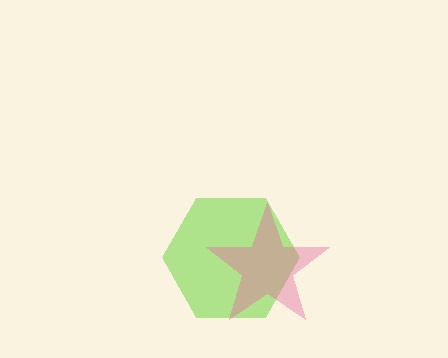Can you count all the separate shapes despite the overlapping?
Yes, there are 2 separate shapes.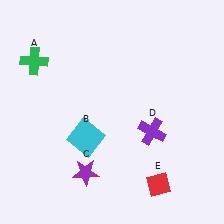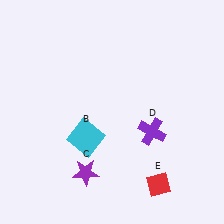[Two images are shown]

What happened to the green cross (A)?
The green cross (A) was removed in Image 2. It was in the top-left area of Image 1.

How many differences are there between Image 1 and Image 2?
There is 1 difference between the two images.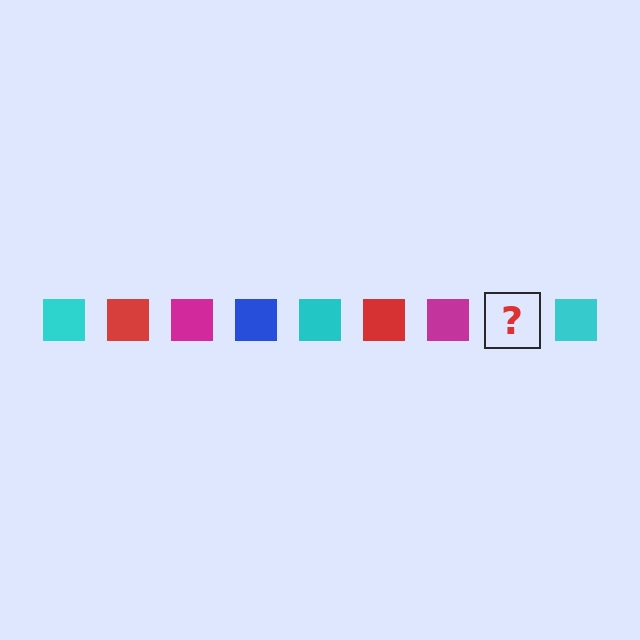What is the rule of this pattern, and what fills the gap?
The rule is that the pattern cycles through cyan, red, magenta, blue squares. The gap should be filled with a blue square.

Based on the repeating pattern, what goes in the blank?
The blank should be a blue square.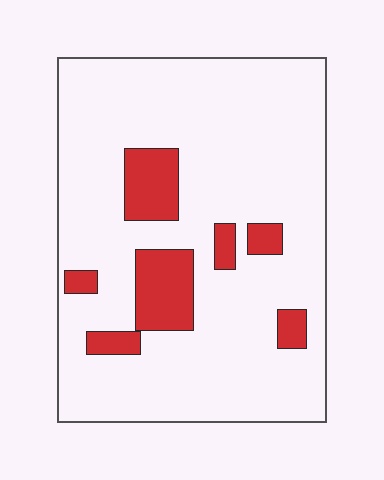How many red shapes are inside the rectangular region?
7.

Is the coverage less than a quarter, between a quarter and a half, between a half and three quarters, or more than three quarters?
Less than a quarter.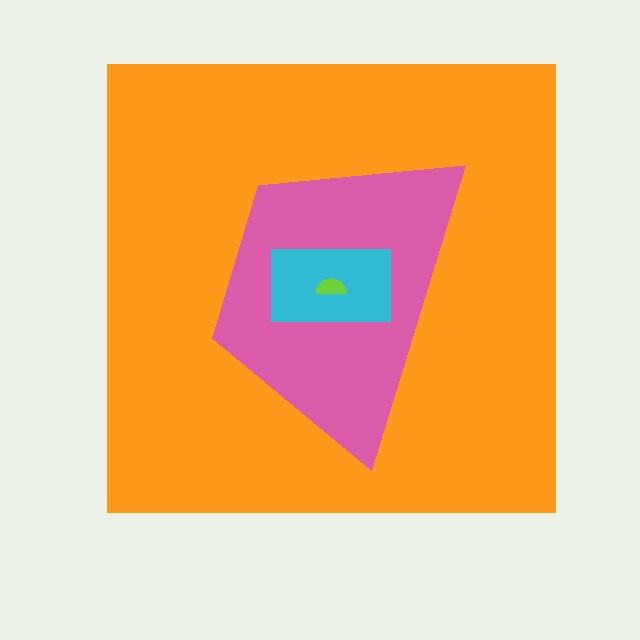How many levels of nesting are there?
4.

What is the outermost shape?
The orange square.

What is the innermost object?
The lime semicircle.